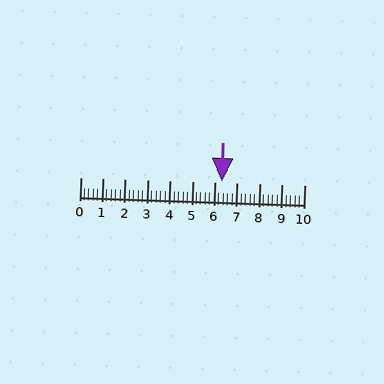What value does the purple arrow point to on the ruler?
The purple arrow points to approximately 6.3.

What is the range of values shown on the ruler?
The ruler shows values from 0 to 10.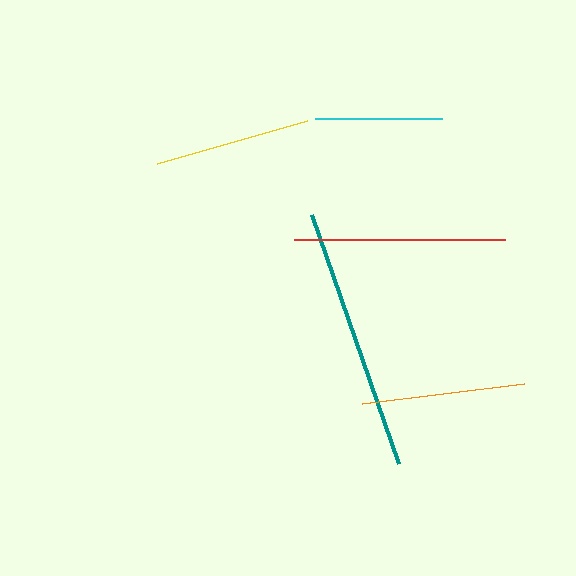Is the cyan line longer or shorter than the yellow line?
The yellow line is longer than the cyan line.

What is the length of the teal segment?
The teal segment is approximately 263 pixels long.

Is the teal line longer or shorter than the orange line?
The teal line is longer than the orange line.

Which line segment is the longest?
The teal line is the longest at approximately 263 pixels.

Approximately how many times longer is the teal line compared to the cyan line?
The teal line is approximately 2.1 times the length of the cyan line.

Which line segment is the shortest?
The cyan line is the shortest at approximately 126 pixels.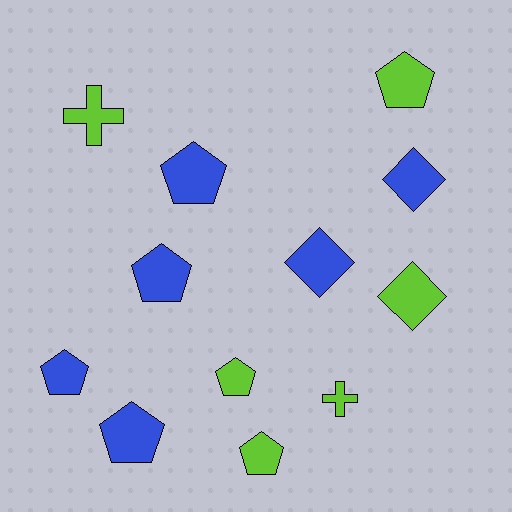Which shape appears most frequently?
Pentagon, with 7 objects.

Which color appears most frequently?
Blue, with 6 objects.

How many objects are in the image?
There are 12 objects.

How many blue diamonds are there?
There are 2 blue diamonds.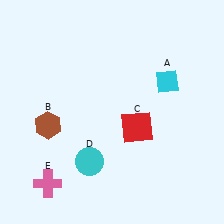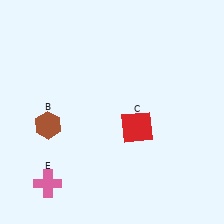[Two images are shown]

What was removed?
The cyan circle (D), the cyan diamond (A) were removed in Image 2.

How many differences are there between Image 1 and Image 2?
There are 2 differences between the two images.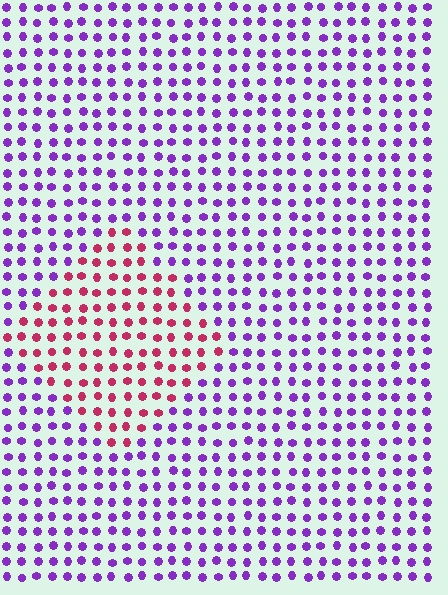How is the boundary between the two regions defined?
The boundary is defined purely by a slight shift in hue (about 62 degrees). Spacing, size, and orientation are identical on both sides.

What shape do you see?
I see a diamond.